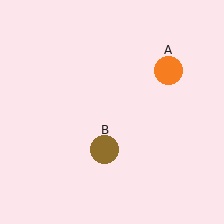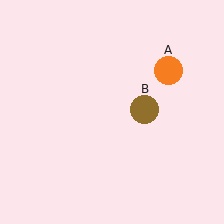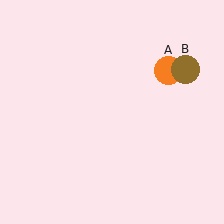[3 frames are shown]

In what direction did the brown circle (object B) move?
The brown circle (object B) moved up and to the right.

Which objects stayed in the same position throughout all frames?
Orange circle (object A) remained stationary.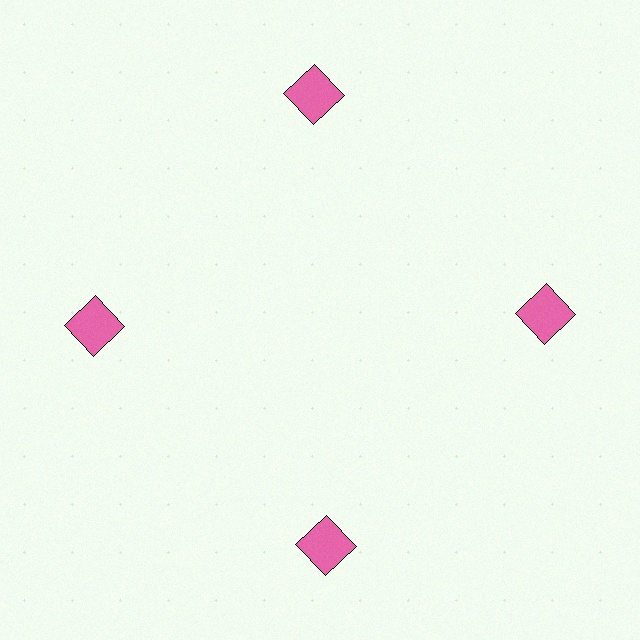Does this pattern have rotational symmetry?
Yes, this pattern has 4-fold rotational symmetry. It looks the same after rotating 90 degrees around the center.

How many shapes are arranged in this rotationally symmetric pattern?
There are 4 shapes, arranged in 4 groups of 1.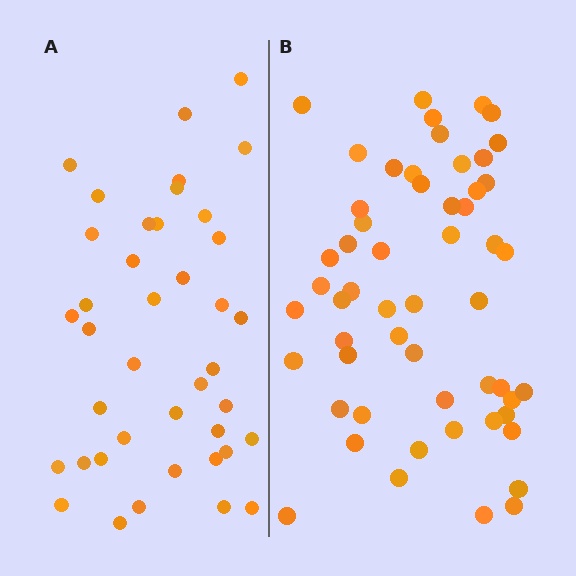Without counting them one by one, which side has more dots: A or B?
Region B (the right region) has more dots.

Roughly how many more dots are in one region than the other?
Region B has approximately 15 more dots than region A.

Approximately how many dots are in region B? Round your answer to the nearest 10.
About 60 dots. (The exact count is 55, which rounds to 60.)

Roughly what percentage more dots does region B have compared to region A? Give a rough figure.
About 40% more.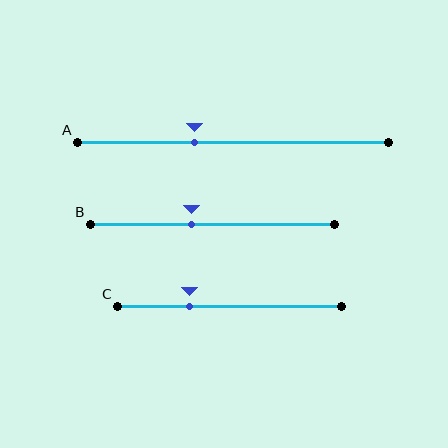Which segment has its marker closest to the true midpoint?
Segment B has its marker closest to the true midpoint.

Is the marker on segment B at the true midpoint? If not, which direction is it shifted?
No, the marker on segment B is shifted to the left by about 9% of the segment length.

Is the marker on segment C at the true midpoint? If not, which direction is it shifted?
No, the marker on segment C is shifted to the left by about 18% of the segment length.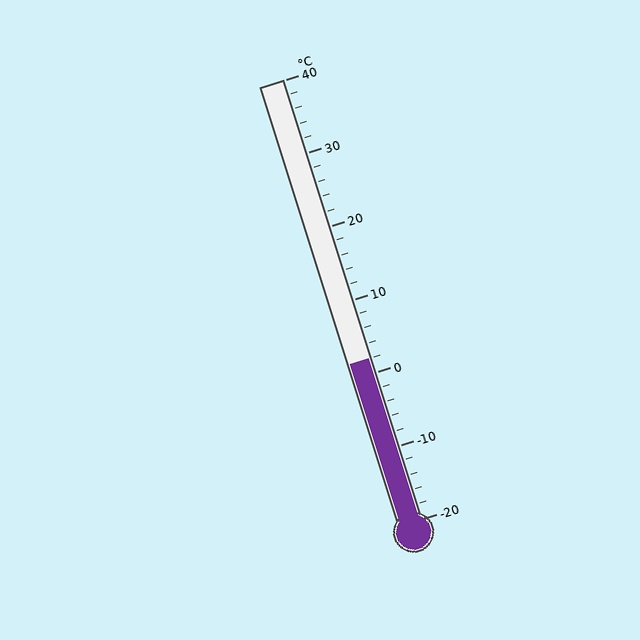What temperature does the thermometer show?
The thermometer shows approximately 2°C.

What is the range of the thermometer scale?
The thermometer scale ranges from -20°C to 40°C.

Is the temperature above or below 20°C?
The temperature is below 20°C.